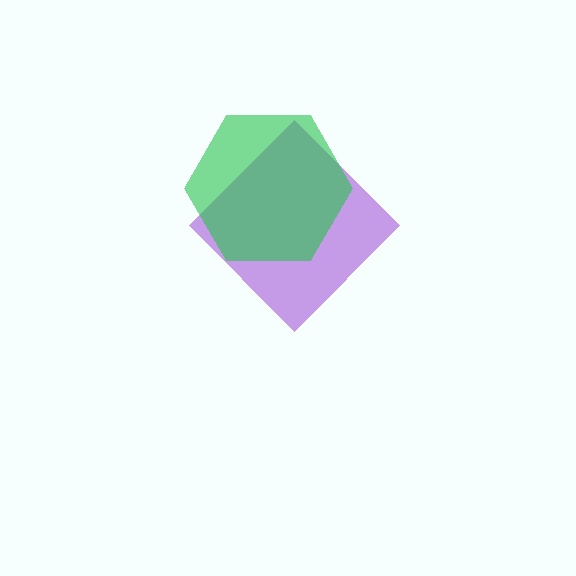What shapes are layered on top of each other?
The layered shapes are: a purple diamond, a green hexagon.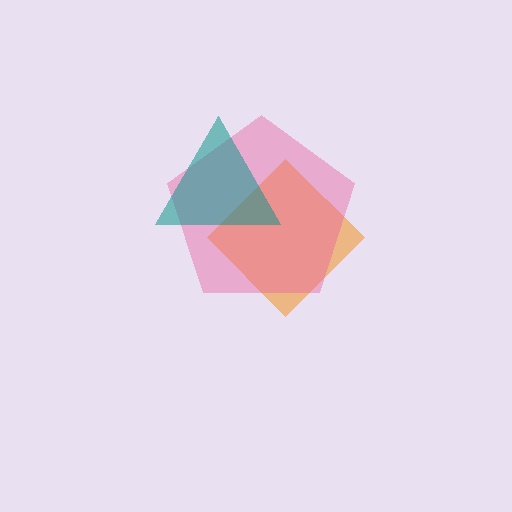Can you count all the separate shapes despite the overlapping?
Yes, there are 3 separate shapes.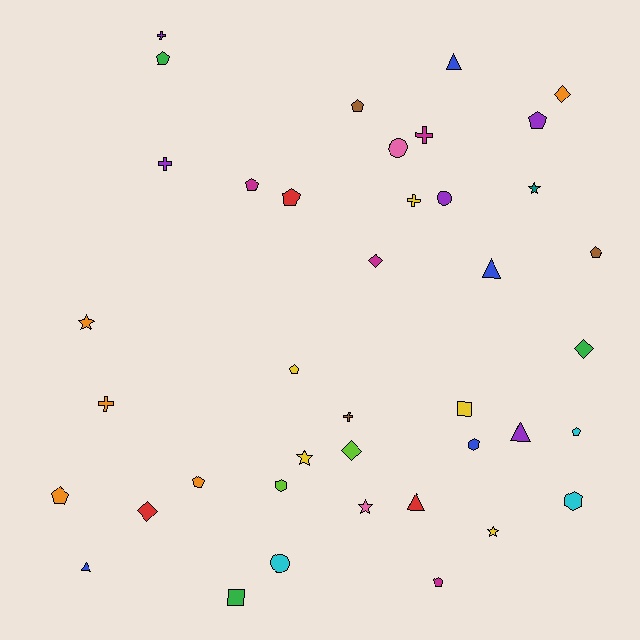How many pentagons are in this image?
There are 11 pentagons.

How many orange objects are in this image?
There are 5 orange objects.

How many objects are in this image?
There are 40 objects.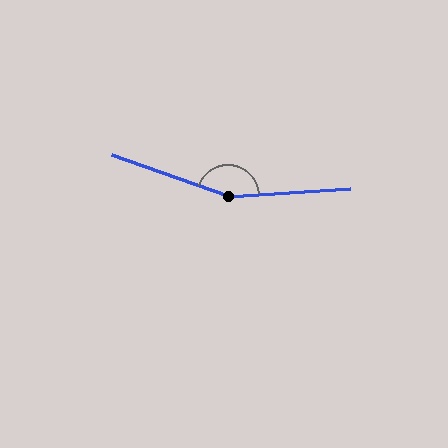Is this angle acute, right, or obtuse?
It is obtuse.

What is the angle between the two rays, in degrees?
Approximately 156 degrees.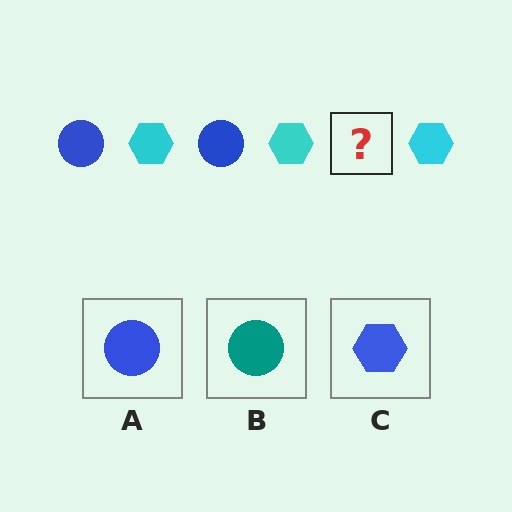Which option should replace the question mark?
Option A.